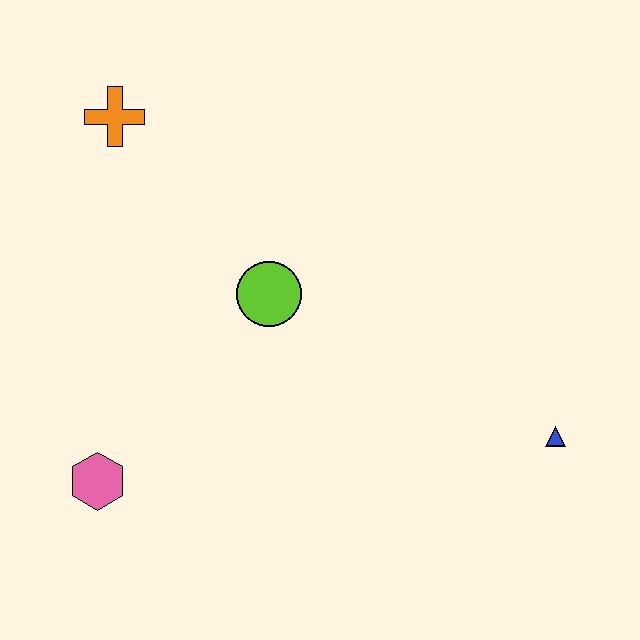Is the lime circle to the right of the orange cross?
Yes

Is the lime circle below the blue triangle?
No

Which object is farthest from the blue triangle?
The orange cross is farthest from the blue triangle.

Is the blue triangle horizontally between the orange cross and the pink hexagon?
No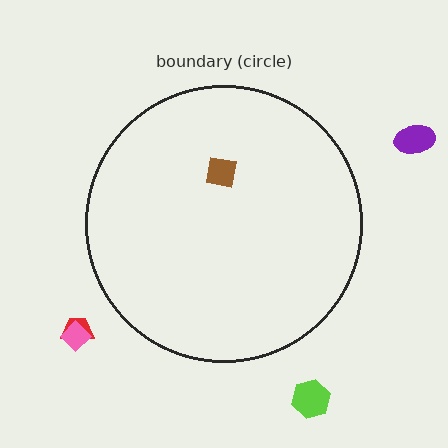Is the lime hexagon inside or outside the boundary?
Outside.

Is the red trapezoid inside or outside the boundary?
Outside.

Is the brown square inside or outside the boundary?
Inside.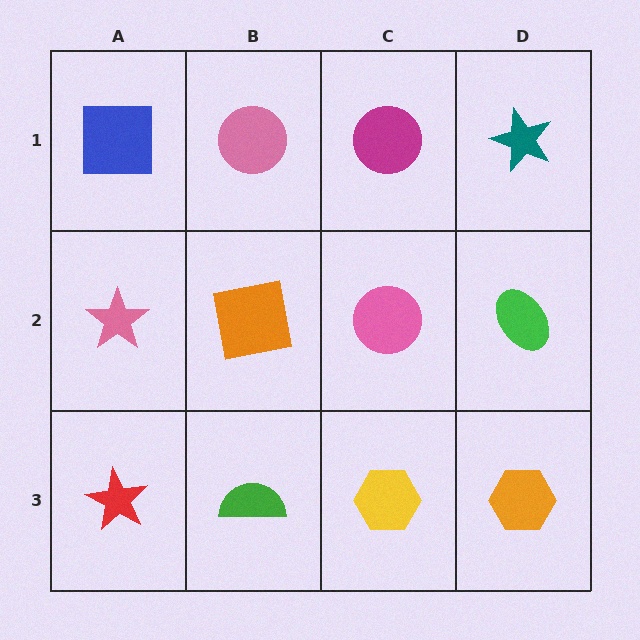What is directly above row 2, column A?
A blue square.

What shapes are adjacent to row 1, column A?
A pink star (row 2, column A), a pink circle (row 1, column B).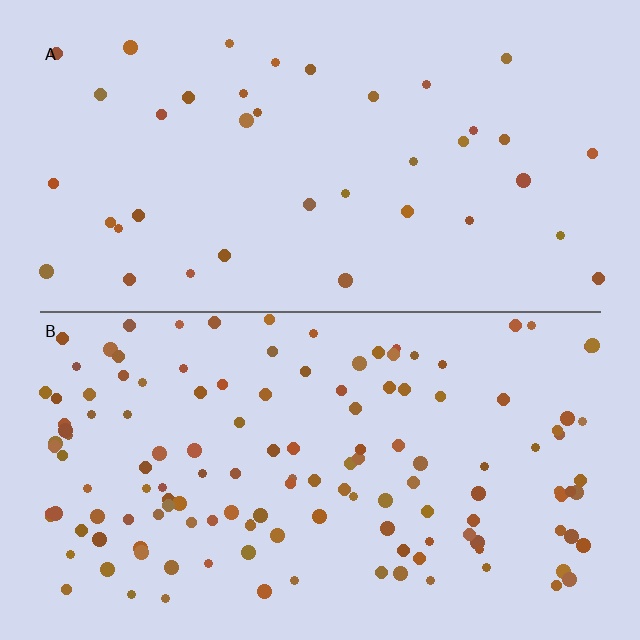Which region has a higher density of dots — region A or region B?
B (the bottom).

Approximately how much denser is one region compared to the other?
Approximately 3.5× — region B over region A.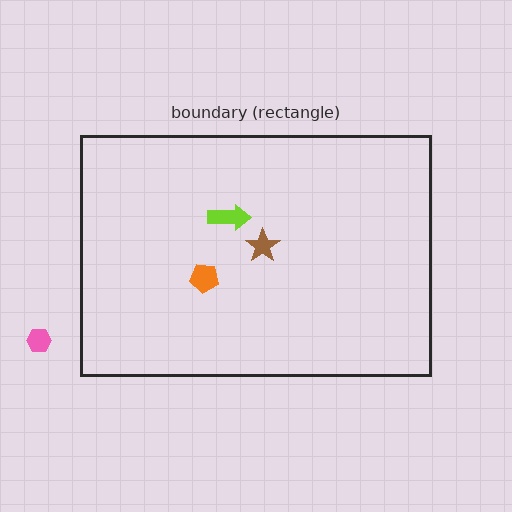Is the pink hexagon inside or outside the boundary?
Outside.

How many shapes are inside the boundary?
3 inside, 1 outside.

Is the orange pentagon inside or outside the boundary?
Inside.